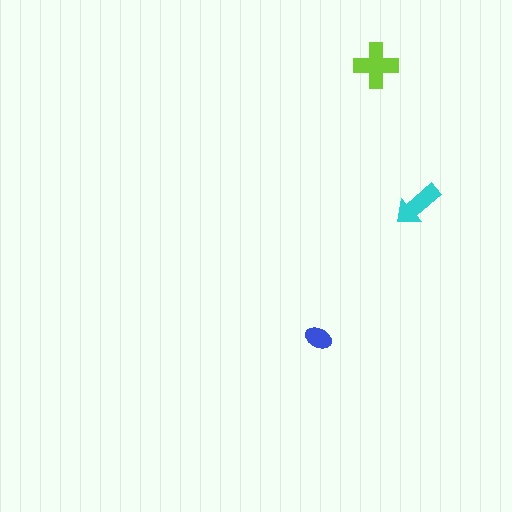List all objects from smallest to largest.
The blue ellipse, the cyan arrow, the lime cross.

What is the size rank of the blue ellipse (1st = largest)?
3rd.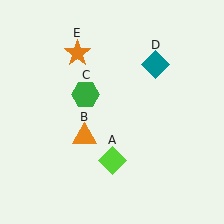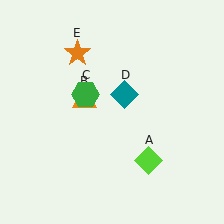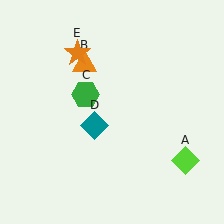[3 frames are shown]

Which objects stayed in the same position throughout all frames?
Green hexagon (object C) and orange star (object E) remained stationary.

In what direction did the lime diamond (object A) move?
The lime diamond (object A) moved right.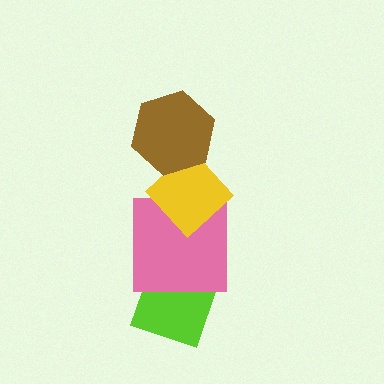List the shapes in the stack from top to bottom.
From top to bottom: the brown hexagon, the yellow diamond, the pink square, the lime diamond.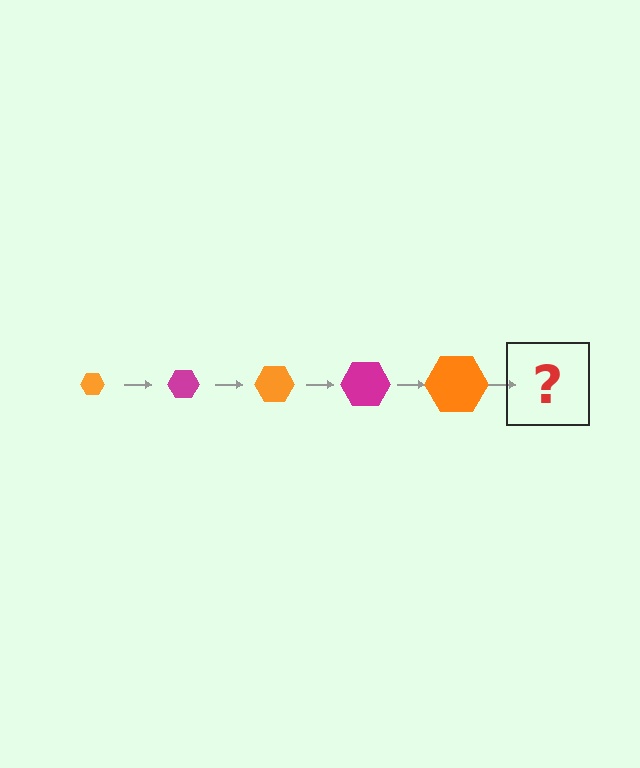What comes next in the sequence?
The next element should be a magenta hexagon, larger than the previous one.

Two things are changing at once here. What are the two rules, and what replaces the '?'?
The two rules are that the hexagon grows larger each step and the color cycles through orange and magenta. The '?' should be a magenta hexagon, larger than the previous one.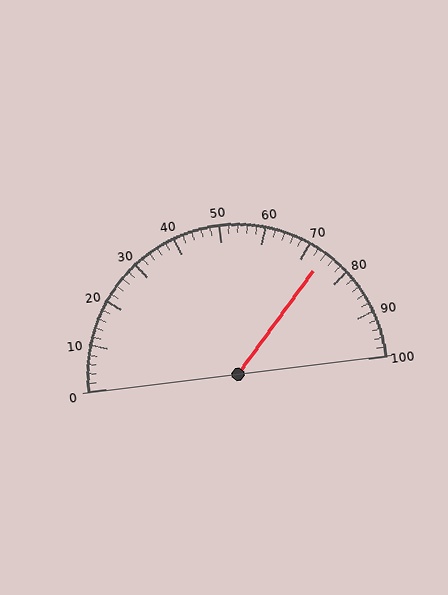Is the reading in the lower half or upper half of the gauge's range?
The reading is in the upper half of the range (0 to 100).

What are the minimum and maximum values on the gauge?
The gauge ranges from 0 to 100.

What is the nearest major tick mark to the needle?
The nearest major tick mark is 70.